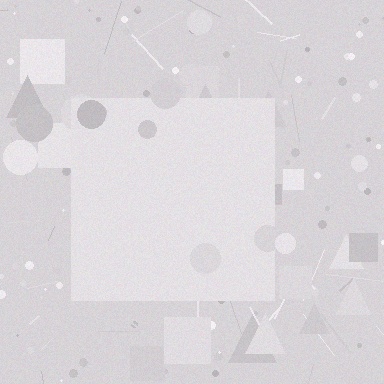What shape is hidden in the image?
A square is hidden in the image.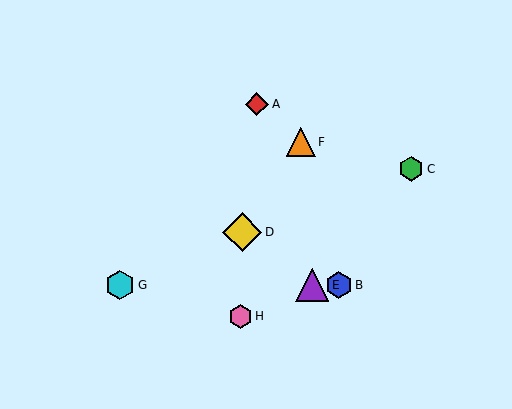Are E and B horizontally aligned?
Yes, both are at y≈285.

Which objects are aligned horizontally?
Objects B, E, G are aligned horizontally.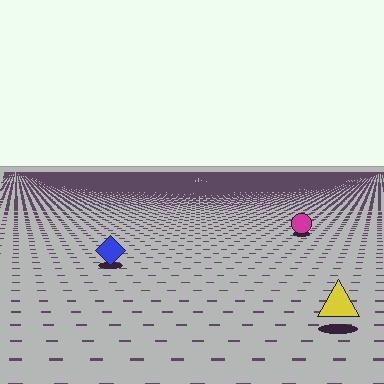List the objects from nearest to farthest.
From nearest to farthest: the yellow triangle, the blue diamond, the magenta circle.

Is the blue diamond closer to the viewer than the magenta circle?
Yes. The blue diamond is closer — you can tell from the texture gradient: the ground texture is coarser near it.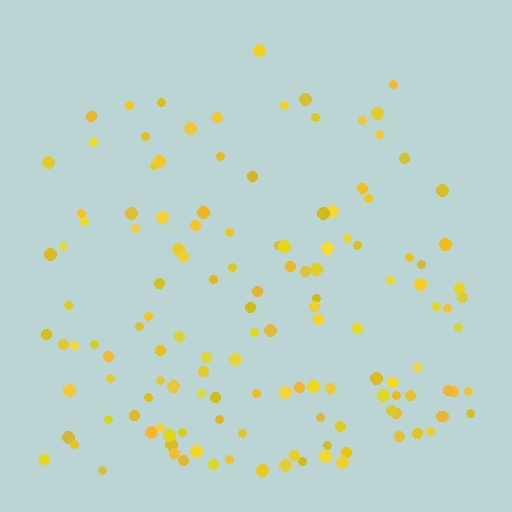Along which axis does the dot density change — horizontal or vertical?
Vertical.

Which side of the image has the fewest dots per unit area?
The top.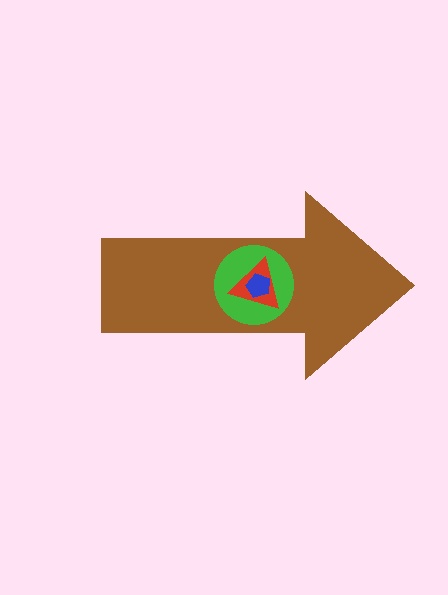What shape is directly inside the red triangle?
The blue pentagon.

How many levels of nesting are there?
4.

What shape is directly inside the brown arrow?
The green circle.